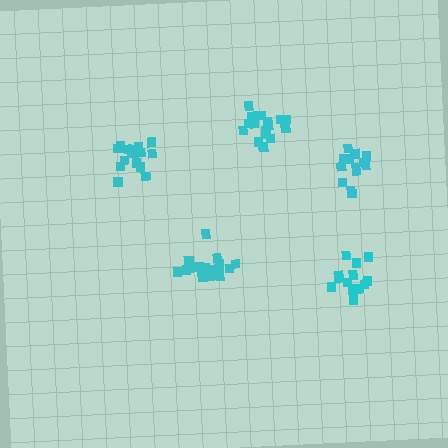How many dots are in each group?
Group 1: 14 dots, Group 2: 17 dots, Group 3: 15 dots, Group 4: 17 dots, Group 5: 16 dots (79 total).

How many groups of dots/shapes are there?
There are 5 groups.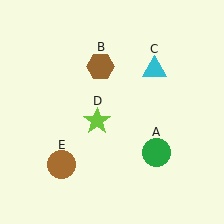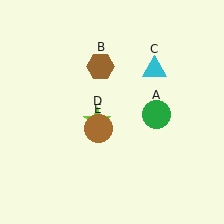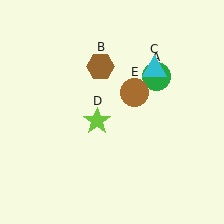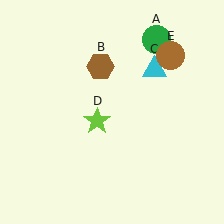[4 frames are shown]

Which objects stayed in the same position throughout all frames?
Brown hexagon (object B) and cyan triangle (object C) and lime star (object D) remained stationary.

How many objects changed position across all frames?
2 objects changed position: green circle (object A), brown circle (object E).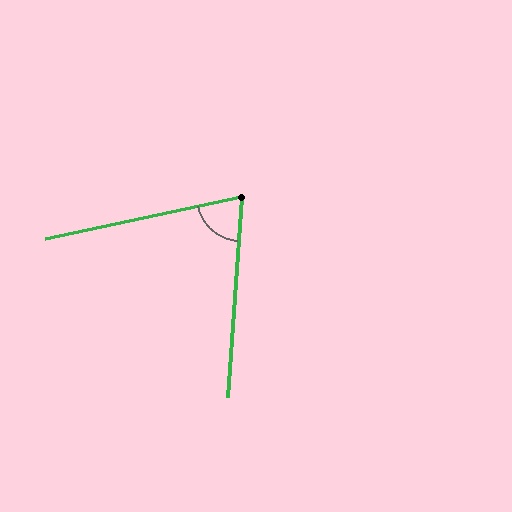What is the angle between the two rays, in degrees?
Approximately 74 degrees.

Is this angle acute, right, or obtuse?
It is acute.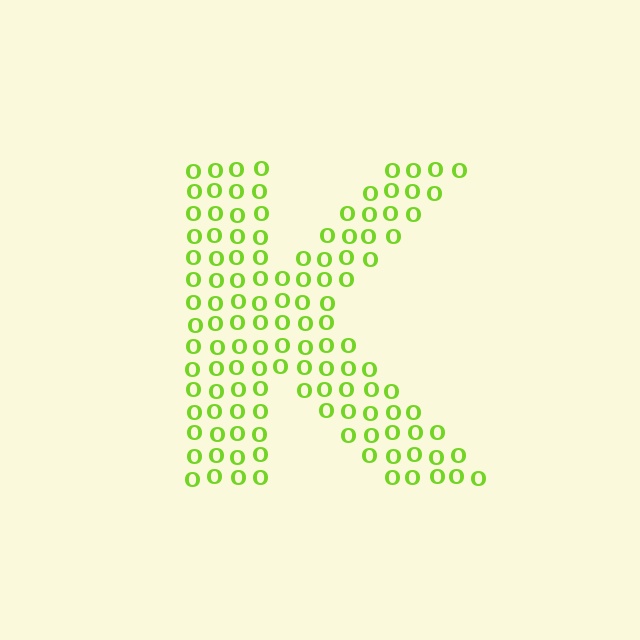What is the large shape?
The large shape is the letter K.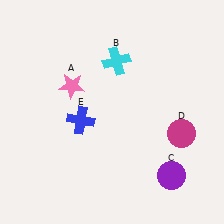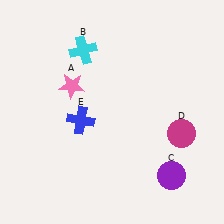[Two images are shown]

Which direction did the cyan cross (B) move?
The cyan cross (B) moved left.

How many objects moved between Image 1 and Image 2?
1 object moved between the two images.